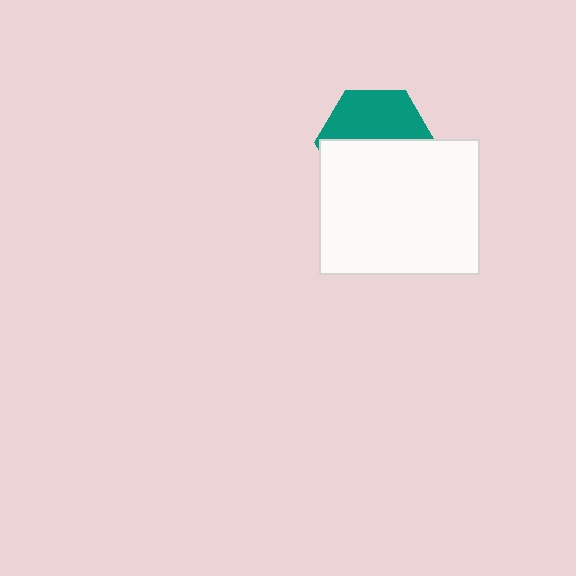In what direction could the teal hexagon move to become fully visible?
The teal hexagon could move up. That would shift it out from behind the white rectangle entirely.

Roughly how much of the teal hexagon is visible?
About half of it is visible (roughly 47%).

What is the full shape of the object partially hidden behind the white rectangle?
The partially hidden object is a teal hexagon.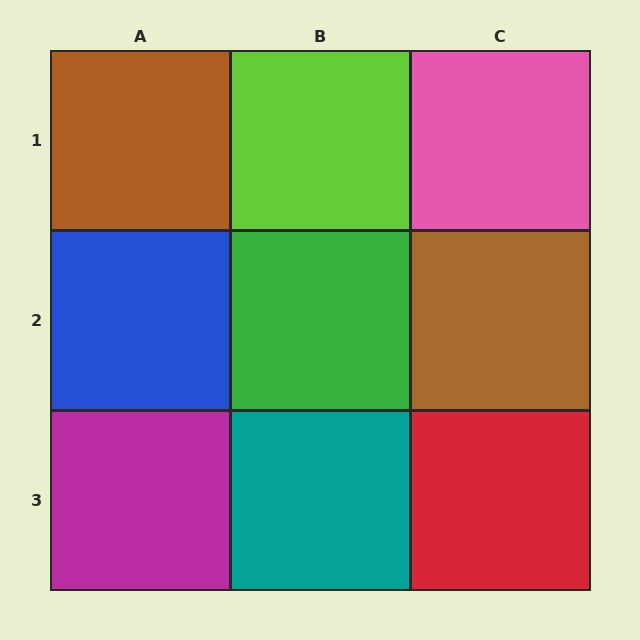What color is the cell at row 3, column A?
Magenta.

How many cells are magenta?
1 cell is magenta.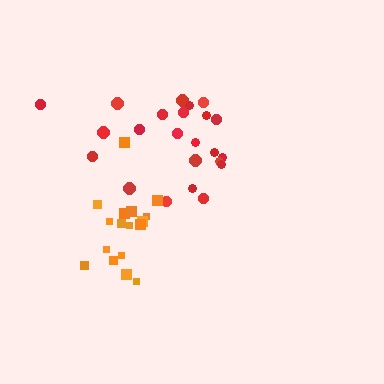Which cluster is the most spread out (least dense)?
Red.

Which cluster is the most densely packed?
Orange.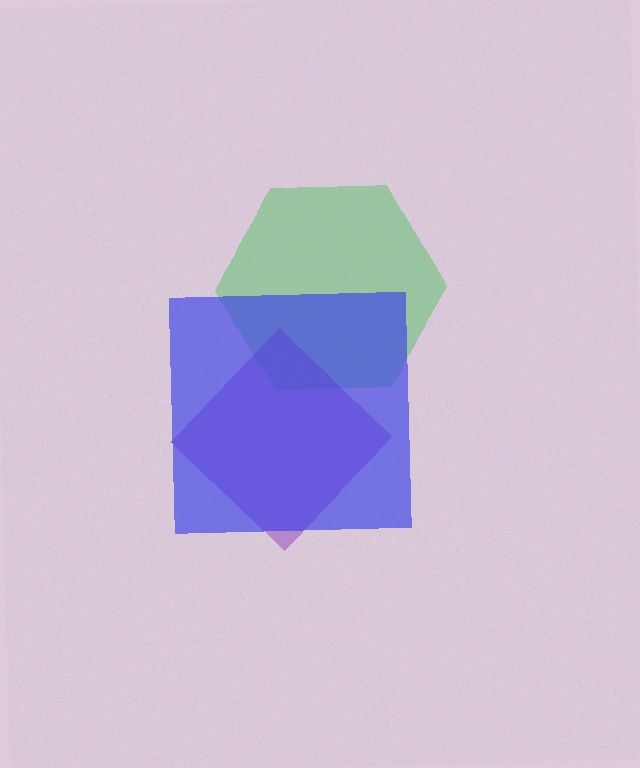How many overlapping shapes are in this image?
There are 3 overlapping shapes in the image.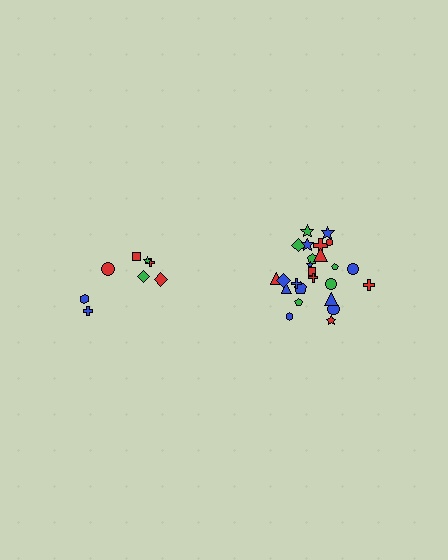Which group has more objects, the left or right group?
The right group.